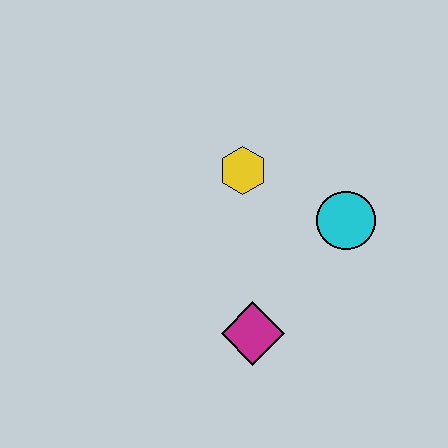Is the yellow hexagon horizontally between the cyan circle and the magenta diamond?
No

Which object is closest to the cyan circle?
The yellow hexagon is closest to the cyan circle.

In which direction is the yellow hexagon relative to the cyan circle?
The yellow hexagon is to the left of the cyan circle.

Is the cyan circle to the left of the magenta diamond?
No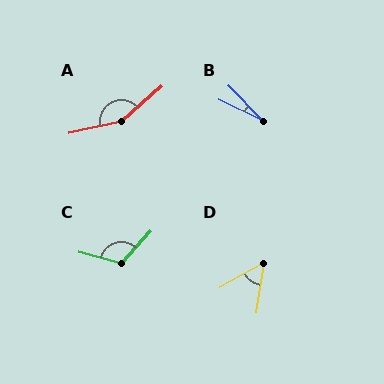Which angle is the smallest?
B, at approximately 19 degrees.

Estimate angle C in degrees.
Approximately 118 degrees.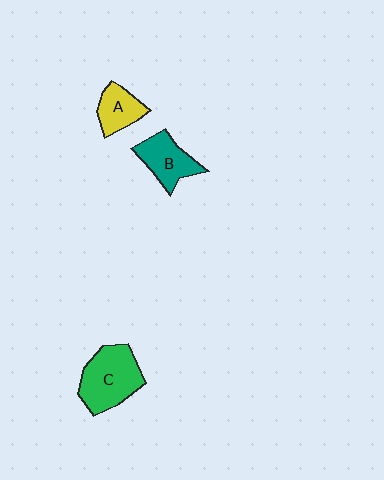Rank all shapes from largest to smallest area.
From largest to smallest: C (green), B (teal), A (yellow).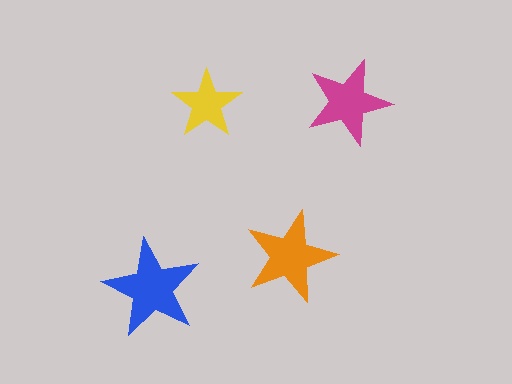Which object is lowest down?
The blue star is bottommost.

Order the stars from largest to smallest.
the blue one, the orange one, the magenta one, the yellow one.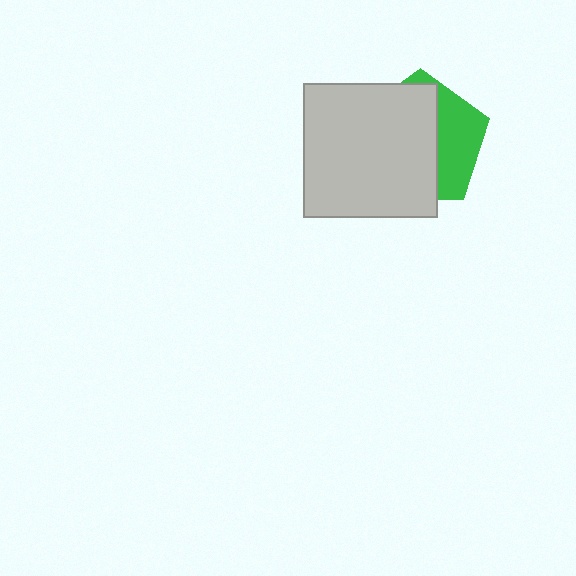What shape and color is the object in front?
The object in front is a light gray square.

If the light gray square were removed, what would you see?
You would see the complete green pentagon.